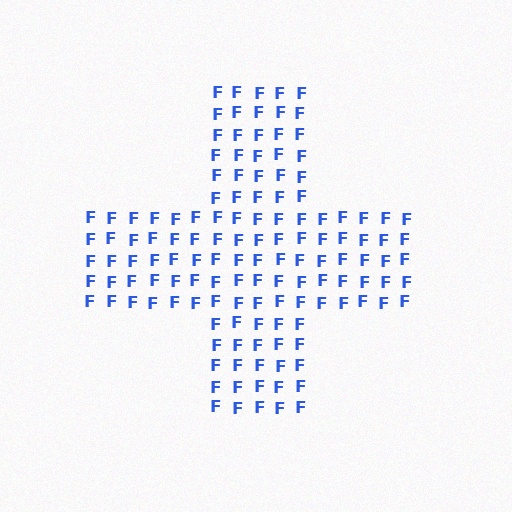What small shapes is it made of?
It is made of small letter F's.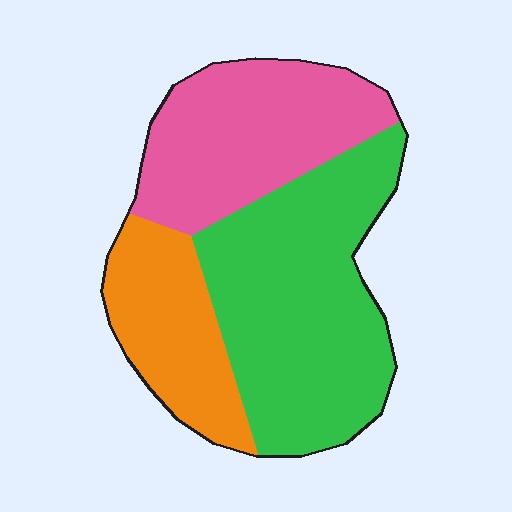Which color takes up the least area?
Orange, at roughly 20%.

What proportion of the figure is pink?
Pink takes up between a sixth and a third of the figure.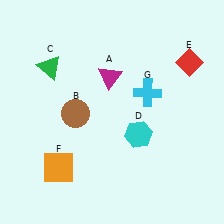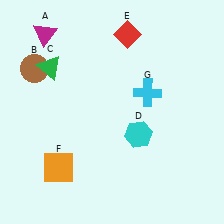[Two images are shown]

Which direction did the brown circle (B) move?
The brown circle (B) moved up.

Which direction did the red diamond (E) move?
The red diamond (E) moved left.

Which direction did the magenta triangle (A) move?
The magenta triangle (A) moved left.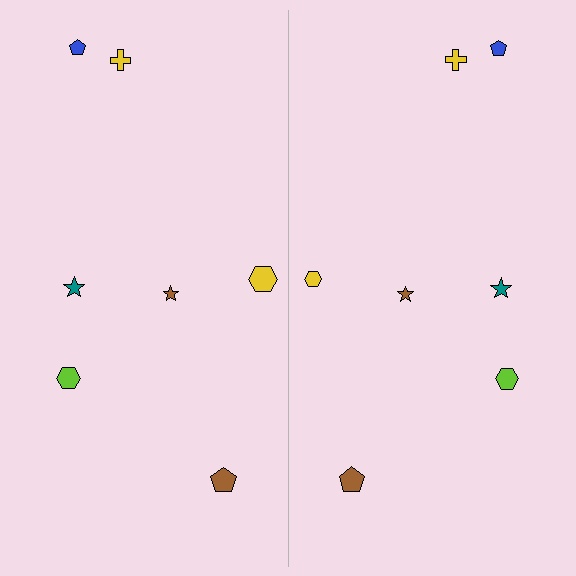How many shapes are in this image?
There are 14 shapes in this image.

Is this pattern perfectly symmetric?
No, the pattern is not perfectly symmetric. The yellow hexagon on the right side has a different size than its mirror counterpart.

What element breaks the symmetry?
The yellow hexagon on the right side has a different size than its mirror counterpart.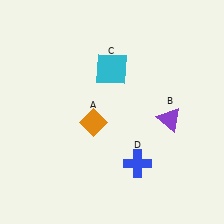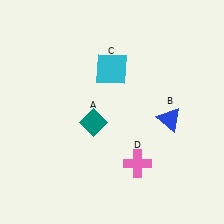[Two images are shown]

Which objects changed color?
A changed from orange to teal. B changed from purple to blue. D changed from blue to pink.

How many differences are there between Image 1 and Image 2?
There are 3 differences between the two images.